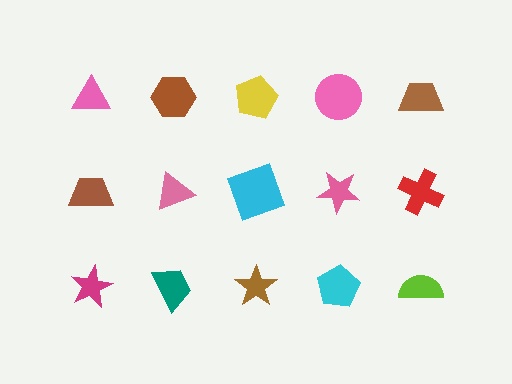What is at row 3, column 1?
A magenta star.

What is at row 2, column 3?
A cyan square.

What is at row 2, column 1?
A brown trapezoid.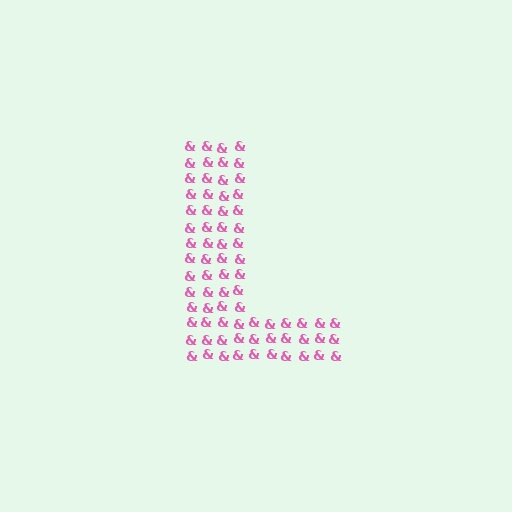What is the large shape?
The large shape is the letter L.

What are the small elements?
The small elements are ampersands.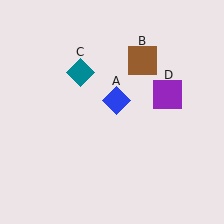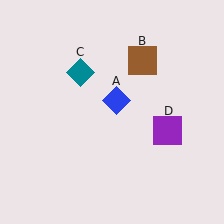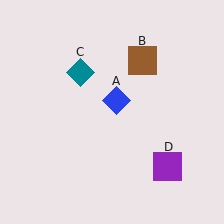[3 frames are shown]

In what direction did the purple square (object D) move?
The purple square (object D) moved down.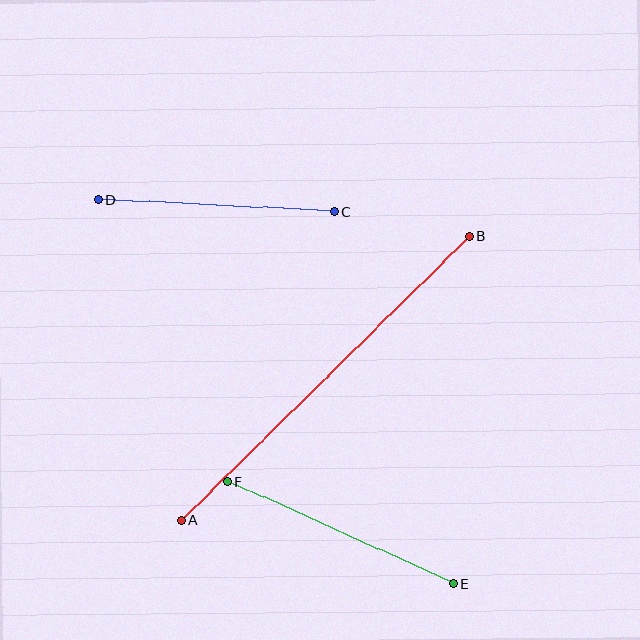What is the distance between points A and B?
The distance is approximately 405 pixels.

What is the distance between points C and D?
The distance is approximately 236 pixels.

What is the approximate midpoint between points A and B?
The midpoint is at approximately (325, 378) pixels.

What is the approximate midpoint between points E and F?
The midpoint is at approximately (341, 532) pixels.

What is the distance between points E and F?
The distance is approximately 248 pixels.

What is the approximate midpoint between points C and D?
The midpoint is at approximately (216, 206) pixels.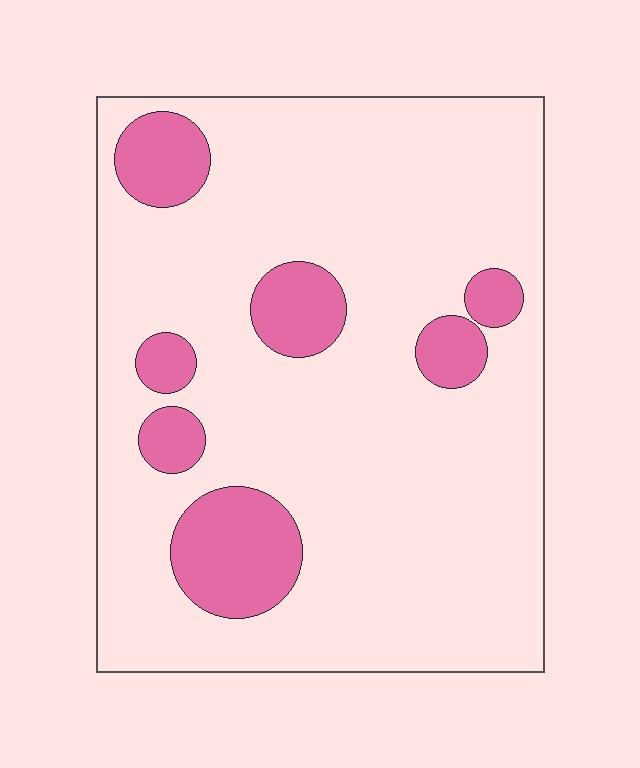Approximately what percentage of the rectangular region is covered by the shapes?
Approximately 15%.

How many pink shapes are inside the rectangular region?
7.